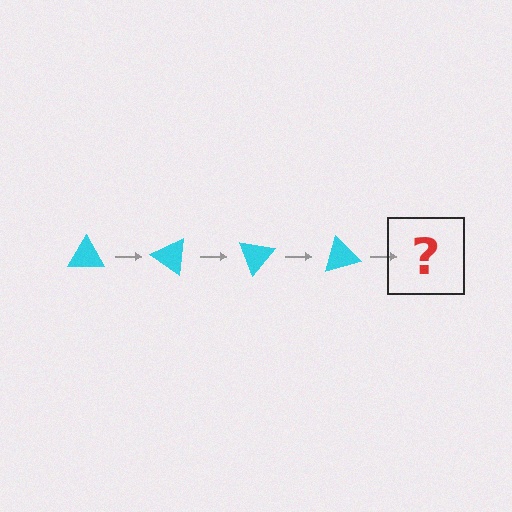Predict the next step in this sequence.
The next step is a cyan triangle rotated 140 degrees.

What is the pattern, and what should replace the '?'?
The pattern is that the triangle rotates 35 degrees each step. The '?' should be a cyan triangle rotated 140 degrees.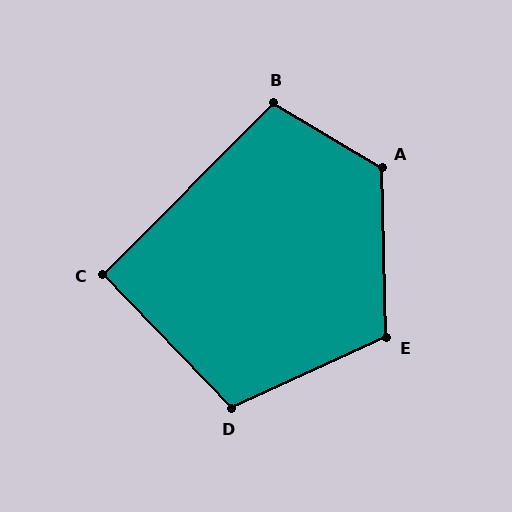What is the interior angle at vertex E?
Approximately 113 degrees (obtuse).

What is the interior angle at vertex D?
Approximately 109 degrees (obtuse).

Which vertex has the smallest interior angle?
C, at approximately 91 degrees.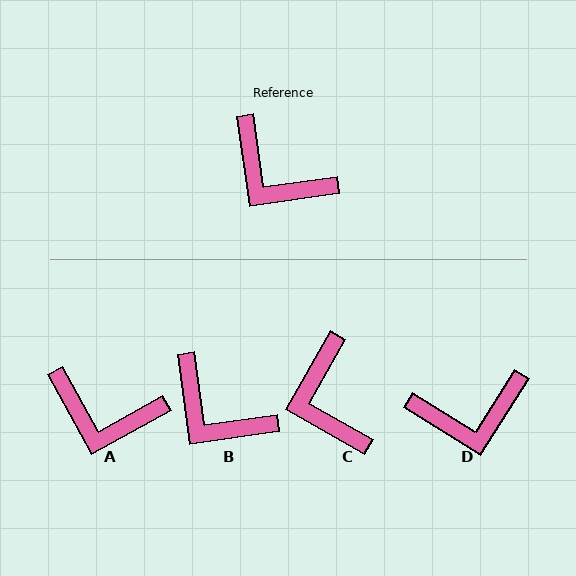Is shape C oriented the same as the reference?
No, it is off by about 38 degrees.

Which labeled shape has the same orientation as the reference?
B.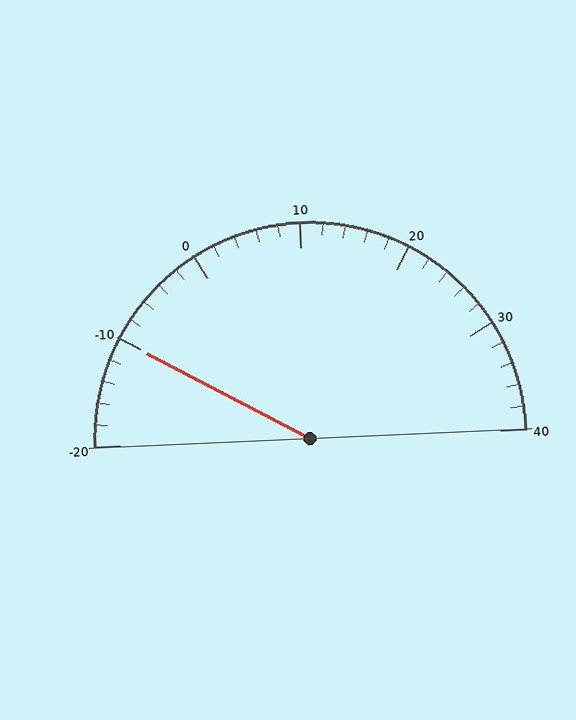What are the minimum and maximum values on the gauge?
The gauge ranges from -20 to 40.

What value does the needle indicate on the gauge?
The needle indicates approximately -10.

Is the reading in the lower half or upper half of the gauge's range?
The reading is in the lower half of the range (-20 to 40).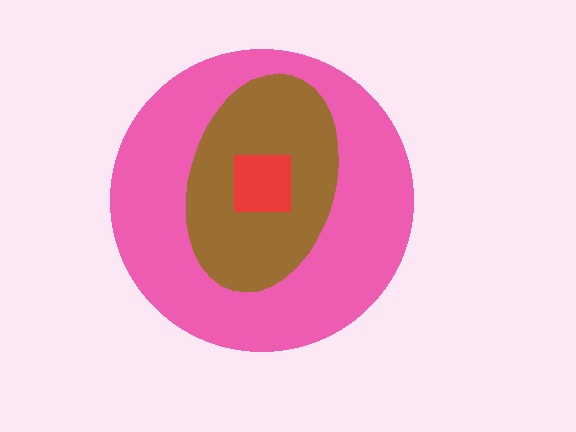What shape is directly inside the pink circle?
The brown ellipse.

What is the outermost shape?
The pink circle.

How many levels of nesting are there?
3.